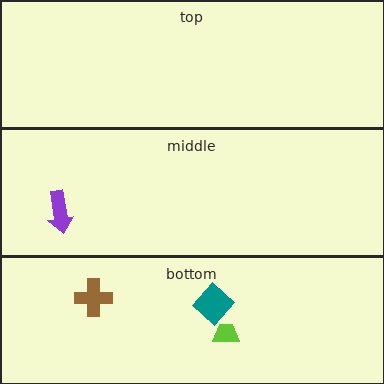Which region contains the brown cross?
The bottom region.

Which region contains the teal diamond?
The bottom region.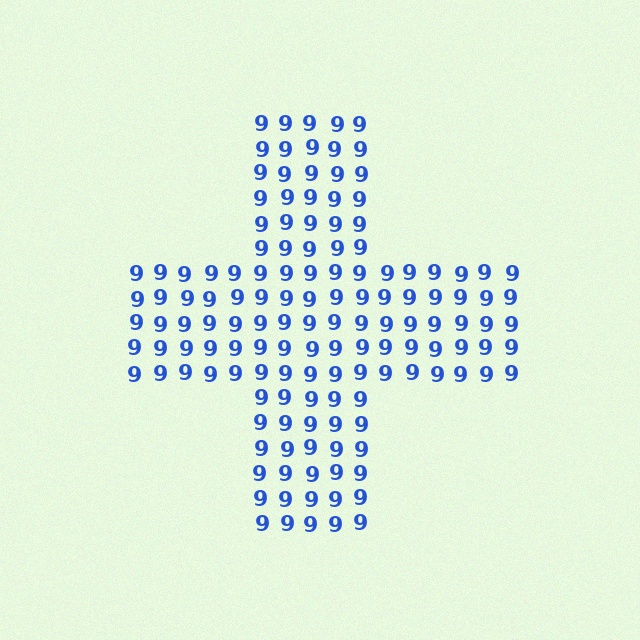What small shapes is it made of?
It is made of small digit 9's.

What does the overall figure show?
The overall figure shows a cross.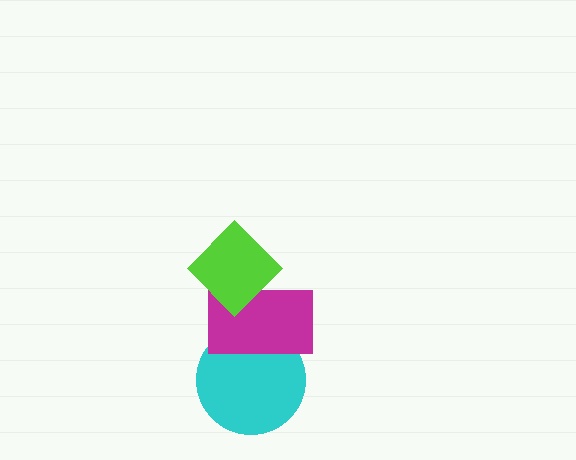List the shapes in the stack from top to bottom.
From top to bottom: the lime diamond, the magenta rectangle, the cyan circle.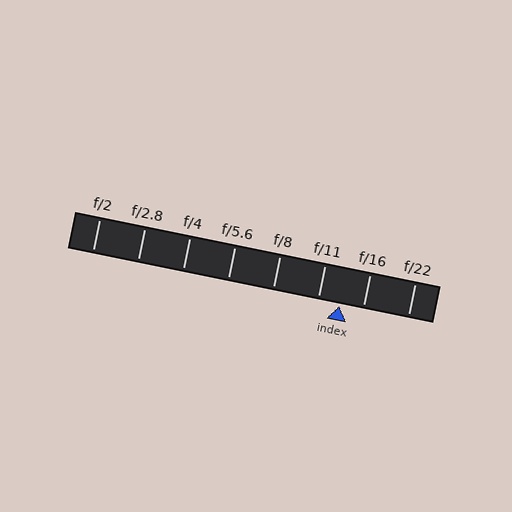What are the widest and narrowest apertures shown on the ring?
The widest aperture shown is f/2 and the narrowest is f/22.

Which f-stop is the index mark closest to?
The index mark is closest to f/11.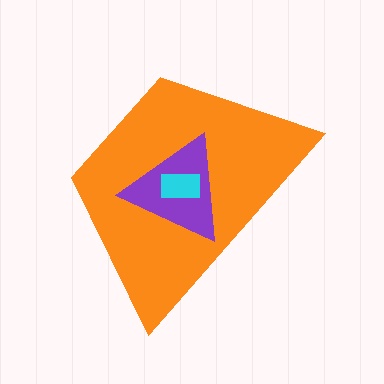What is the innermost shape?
The cyan rectangle.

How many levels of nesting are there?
3.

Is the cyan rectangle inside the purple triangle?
Yes.